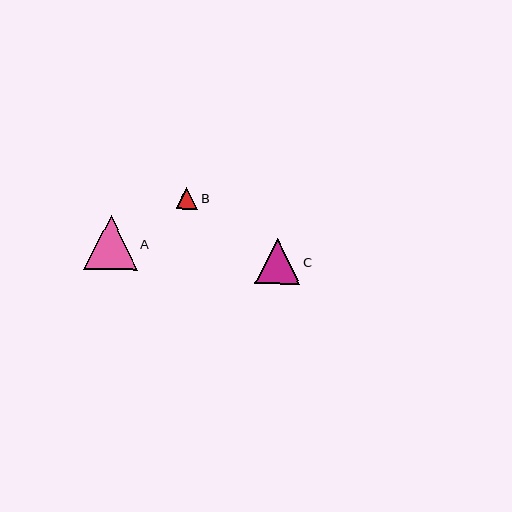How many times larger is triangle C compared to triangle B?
Triangle C is approximately 2.1 times the size of triangle B.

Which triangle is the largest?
Triangle A is the largest with a size of approximately 54 pixels.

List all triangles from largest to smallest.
From largest to smallest: A, C, B.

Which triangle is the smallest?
Triangle B is the smallest with a size of approximately 22 pixels.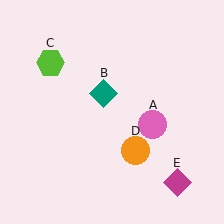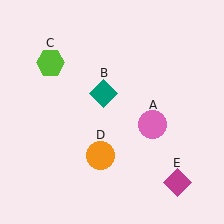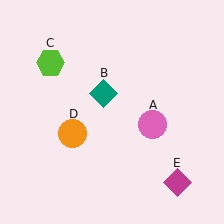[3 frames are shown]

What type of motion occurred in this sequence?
The orange circle (object D) rotated clockwise around the center of the scene.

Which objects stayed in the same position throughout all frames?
Pink circle (object A) and teal diamond (object B) and lime hexagon (object C) and magenta diamond (object E) remained stationary.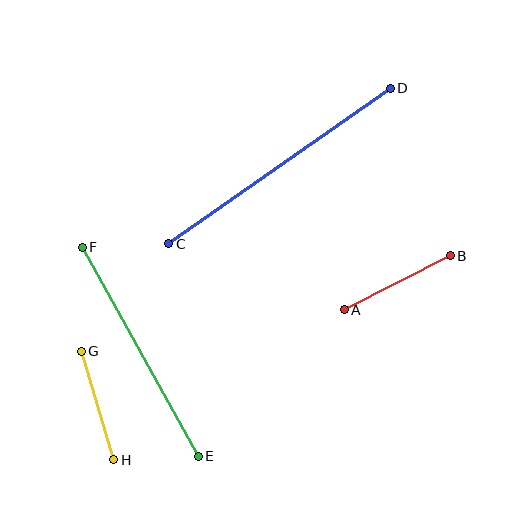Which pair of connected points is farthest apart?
Points C and D are farthest apart.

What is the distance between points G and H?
The distance is approximately 113 pixels.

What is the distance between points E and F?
The distance is approximately 239 pixels.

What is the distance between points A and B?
The distance is approximately 119 pixels.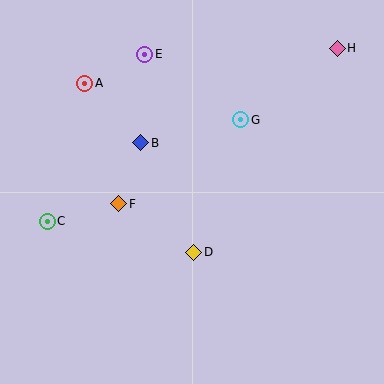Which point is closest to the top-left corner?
Point A is closest to the top-left corner.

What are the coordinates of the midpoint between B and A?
The midpoint between B and A is at (113, 113).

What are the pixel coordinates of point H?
Point H is at (337, 48).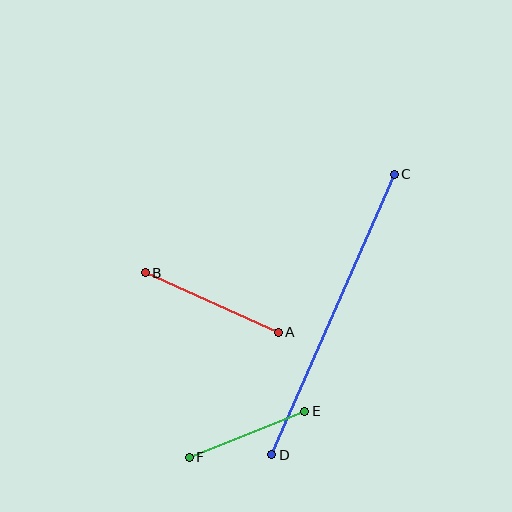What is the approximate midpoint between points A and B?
The midpoint is at approximately (212, 303) pixels.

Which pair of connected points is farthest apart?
Points C and D are farthest apart.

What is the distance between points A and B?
The distance is approximately 146 pixels.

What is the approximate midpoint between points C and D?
The midpoint is at approximately (333, 314) pixels.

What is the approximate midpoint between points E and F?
The midpoint is at approximately (247, 434) pixels.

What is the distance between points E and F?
The distance is approximately 124 pixels.